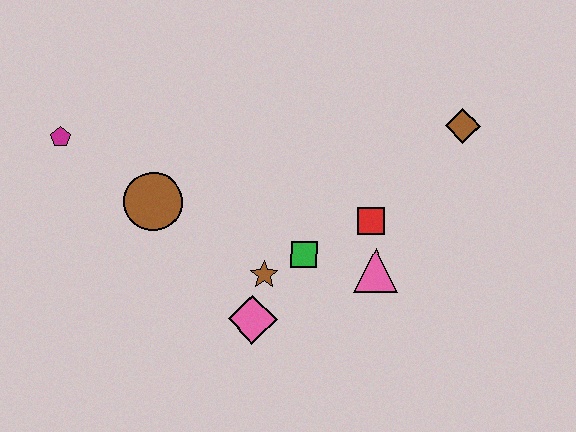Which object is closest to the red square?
The pink triangle is closest to the red square.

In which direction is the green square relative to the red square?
The green square is to the left of the red square.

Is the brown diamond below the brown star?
No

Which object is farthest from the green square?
The magenta pentagon is farthest from the green square.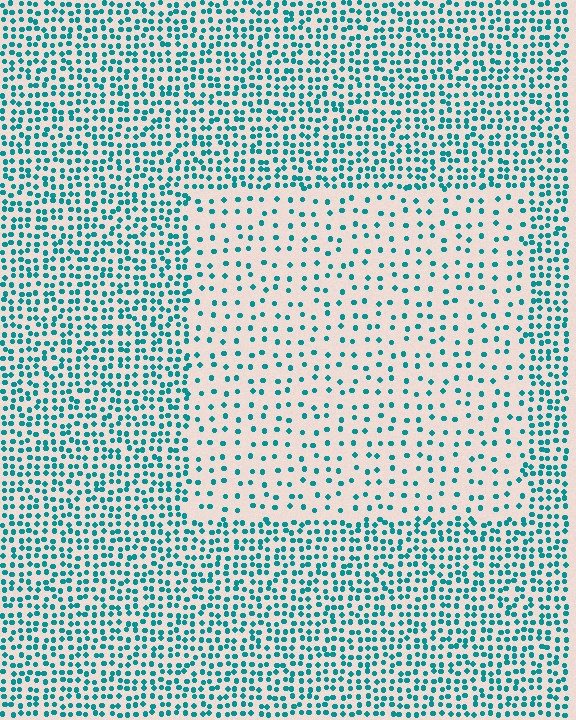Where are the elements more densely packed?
The elements are more densely packed outside the rectangle boundary.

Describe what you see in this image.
The image contains small teal elements arranged at two different densities. A rectangle-shaped region is visible where the elements are less densely packed than the surrounding area.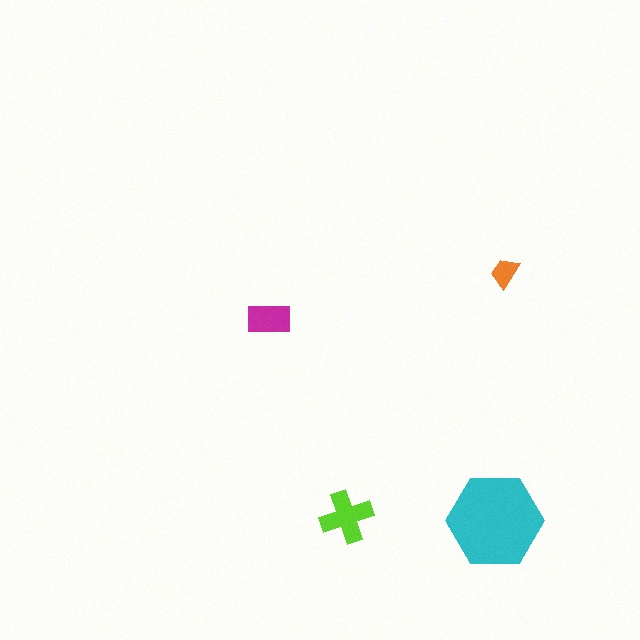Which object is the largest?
The cyan hexagon.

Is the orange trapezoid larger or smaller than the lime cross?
Smaller.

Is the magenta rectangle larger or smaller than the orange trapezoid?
Larger.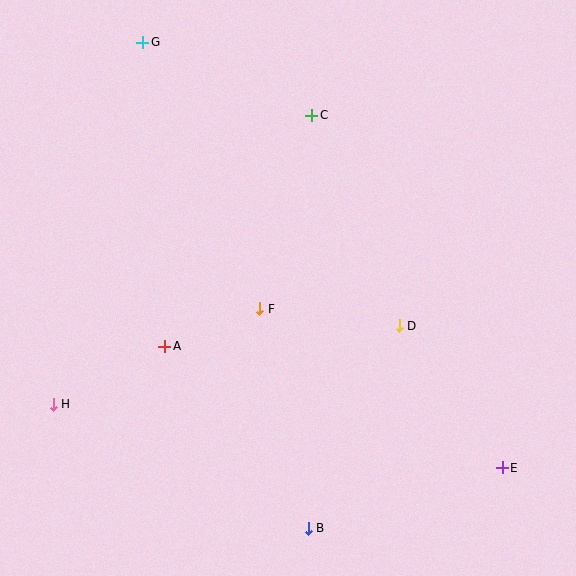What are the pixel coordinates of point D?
Point D is at (399, 326).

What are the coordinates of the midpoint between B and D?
The midpoint between B and D is at (354, 427).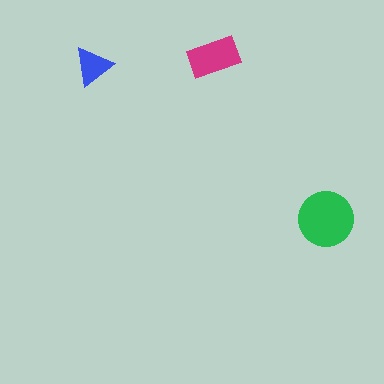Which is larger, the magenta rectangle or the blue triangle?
The magenta rectangle.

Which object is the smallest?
The blue triangle.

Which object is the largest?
The green circle.